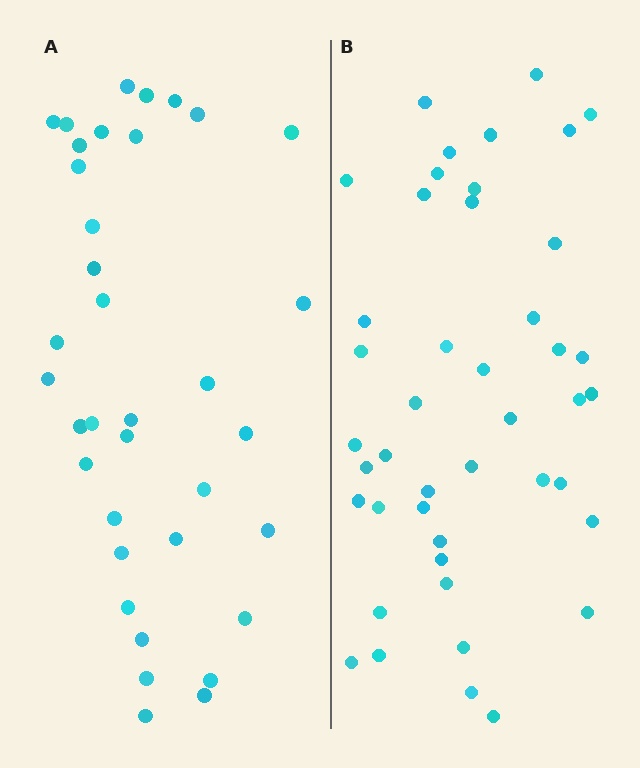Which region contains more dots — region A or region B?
Region B (the right region) has more dots.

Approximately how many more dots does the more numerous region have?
Region B has roughly 8 or so more dots than region A.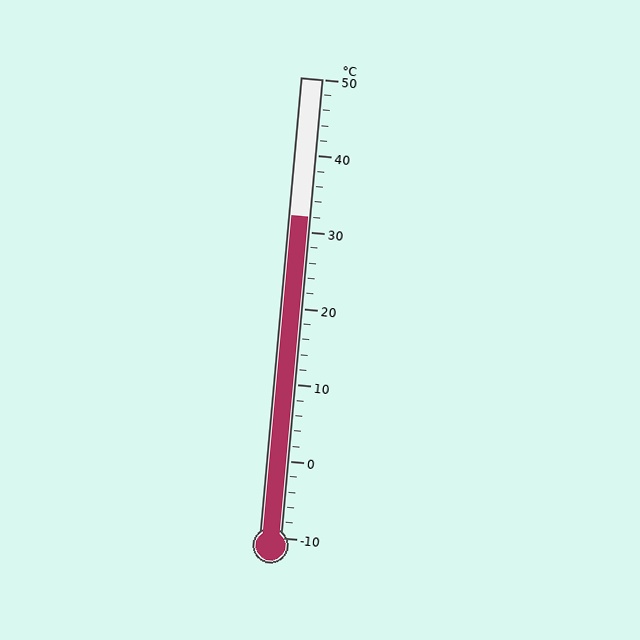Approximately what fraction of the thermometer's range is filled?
The thermometer is filled to approximately 70% of its range.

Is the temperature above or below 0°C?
The temperature is above 0°C.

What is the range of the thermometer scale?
The thermometer scale ranges from -10°C to 50°C.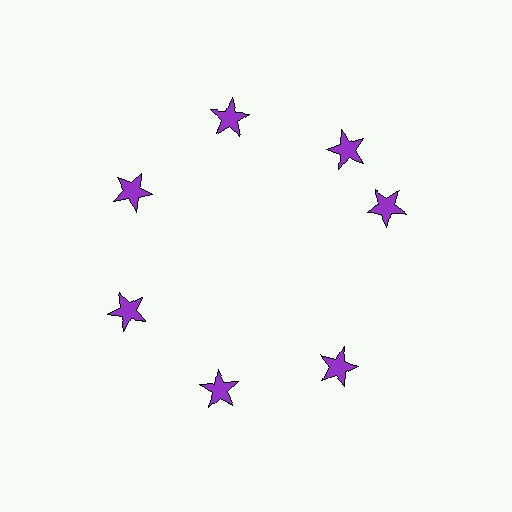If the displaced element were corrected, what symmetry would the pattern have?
It would have 7-fold rotational symmetry — the pattern would map onto itself every 51 degrees.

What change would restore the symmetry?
The symmetry would be restored by rotating it back into even spacing with its neighbors so that all 7 stars sit at equal angles and equal distance from the center.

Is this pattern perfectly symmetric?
No. The 7 purple stars are arranged in a ring, but one element near the 3 o'clock position is rotated out of alignment along the ring, breaking the 7-fold rotational symmetry.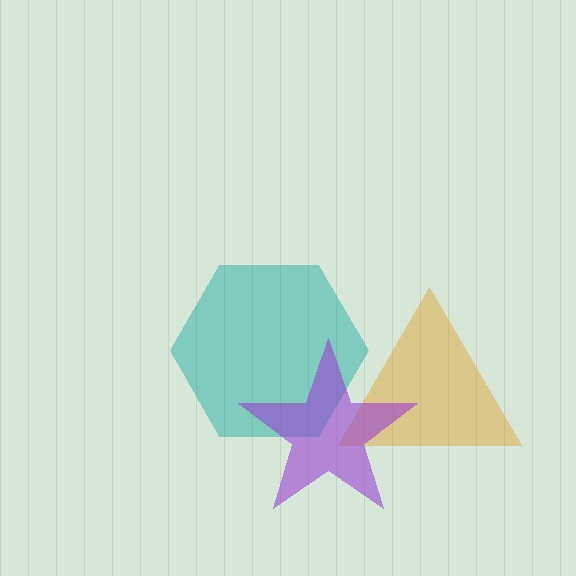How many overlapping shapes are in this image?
There are 3 overlapping shapes in the image.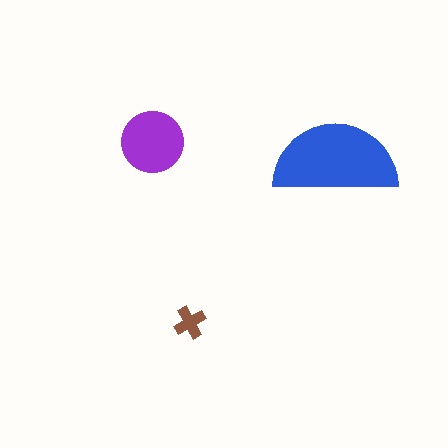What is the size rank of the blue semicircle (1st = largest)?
1st.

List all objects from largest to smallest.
The blue semicircle, the purple circle, the brown cross.